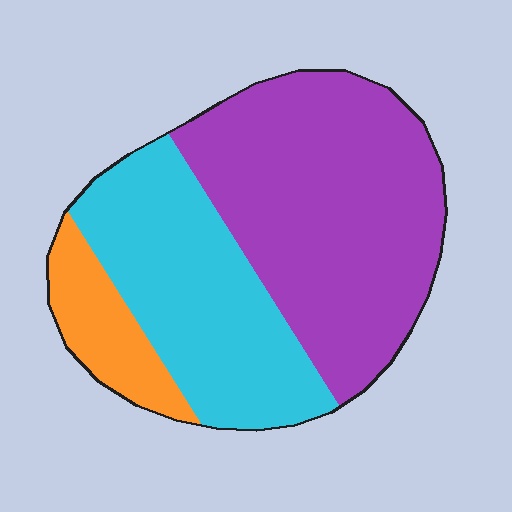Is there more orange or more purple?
Purple.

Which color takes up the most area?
Purple, at roughly 55%.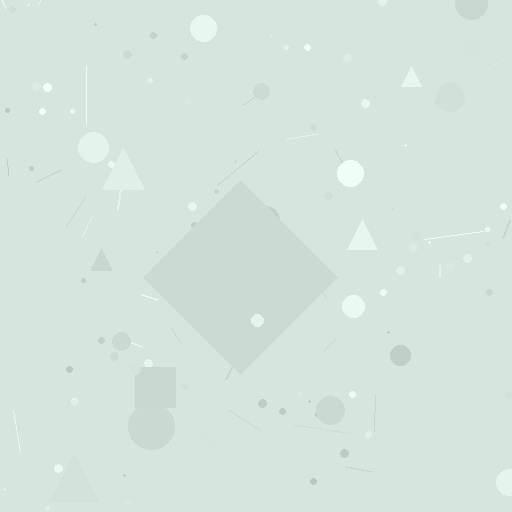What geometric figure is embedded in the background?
A diamond is embedded in the background.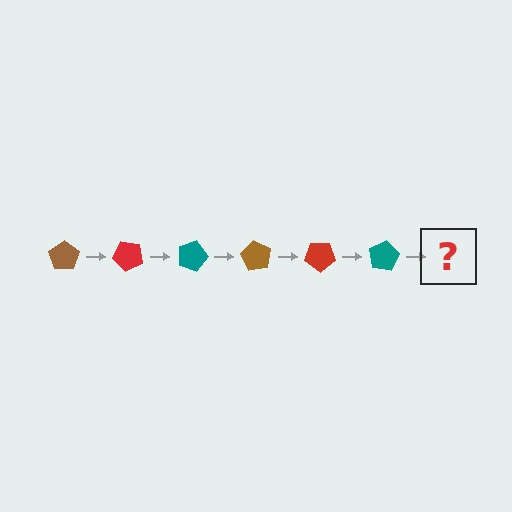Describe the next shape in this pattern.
It should be a brown pentagon, rotated 270 degrees from the start.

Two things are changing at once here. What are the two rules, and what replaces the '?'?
The two rules are that it rotates 45 degrees each step and the color cycles through brown, red, and teal. The '?' should be a brown pentagon, rotated 270 degrees from the start.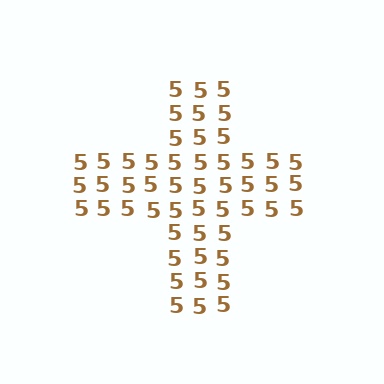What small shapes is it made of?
It is made of small digit 5's.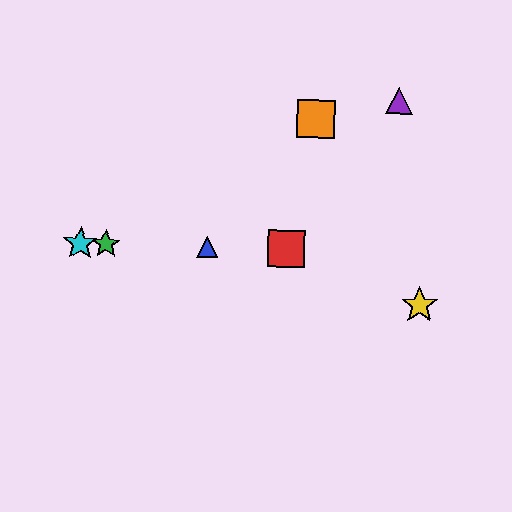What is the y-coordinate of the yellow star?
The yellow star is at y≈305.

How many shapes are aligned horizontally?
4 shapes (the red square, the blue triangle, the green star, the cyan star) are aligned horizontally.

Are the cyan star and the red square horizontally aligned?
Yes, both are at y≈243.